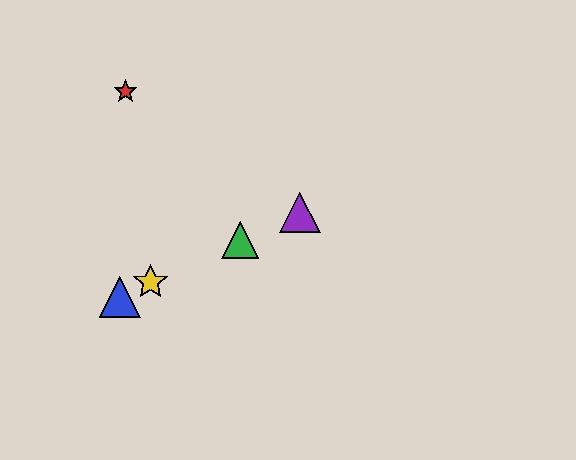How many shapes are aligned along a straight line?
4 shapes (the blue triangle, the green triangle, the yellow star, the purple triangle) are aligned along a straight line.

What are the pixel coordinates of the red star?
The red star is at (126, 92).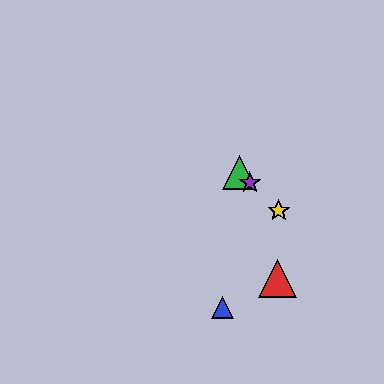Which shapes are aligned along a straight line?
The green triangle, the yellow star, the purple star are aligned along a straight line.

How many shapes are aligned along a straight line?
3 shapes (the green triangle, the yellow star, the purple star) are aligned along a straight line.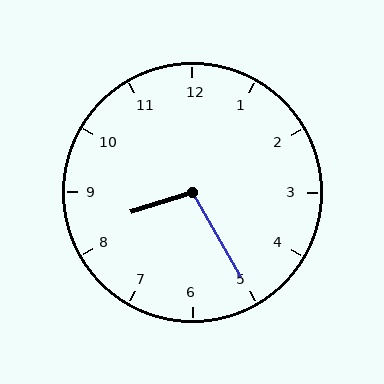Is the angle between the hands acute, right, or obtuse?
It is obtuse.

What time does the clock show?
8:25.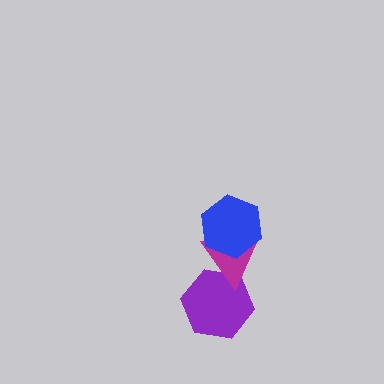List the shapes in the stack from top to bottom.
From top to bottom: the blue hexagon, the magenta triangle, the purple hexagon.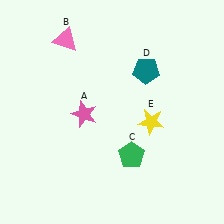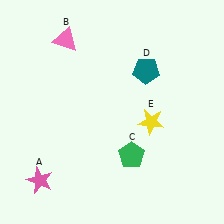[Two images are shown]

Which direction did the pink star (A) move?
The pink star (A) moved down.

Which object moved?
The pink star (A) moved down.